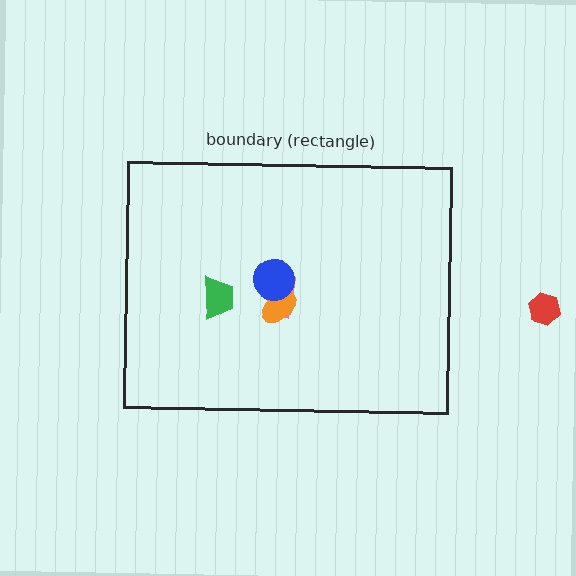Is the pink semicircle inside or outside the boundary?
Inside.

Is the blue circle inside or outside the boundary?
Inside.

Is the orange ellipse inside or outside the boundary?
Inside.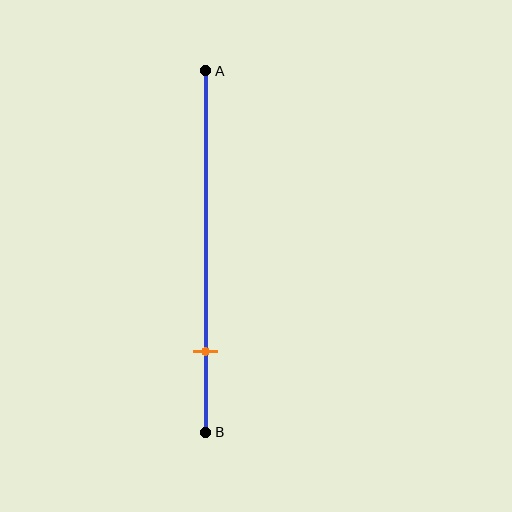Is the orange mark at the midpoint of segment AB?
No, the mark is at about 80% from A, not at the 50% midpoint.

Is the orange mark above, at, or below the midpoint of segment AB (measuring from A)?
The orange mark is below the midpoint of segment AB.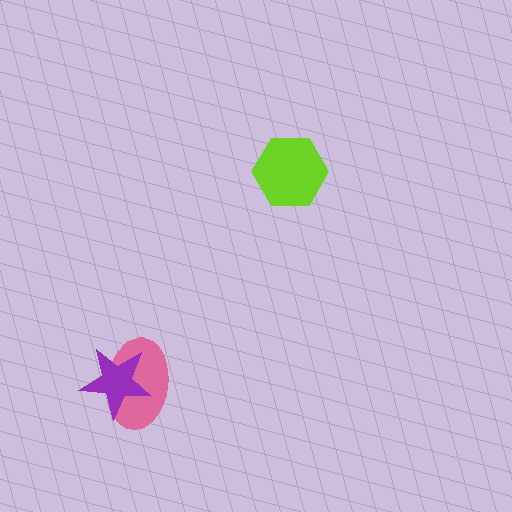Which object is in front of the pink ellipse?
The purple star is in front of the pink ellipse.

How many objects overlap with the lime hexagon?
0 objects overlap with the lime hexagon.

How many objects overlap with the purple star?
1 object overlaps with the purple star.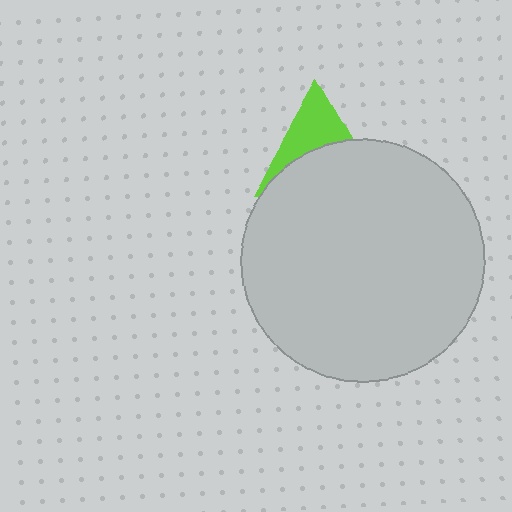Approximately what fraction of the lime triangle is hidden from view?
Roughly 58% of the lime triangle is hidden behind the light gray circle.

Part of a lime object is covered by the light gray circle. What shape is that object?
It is a triangle.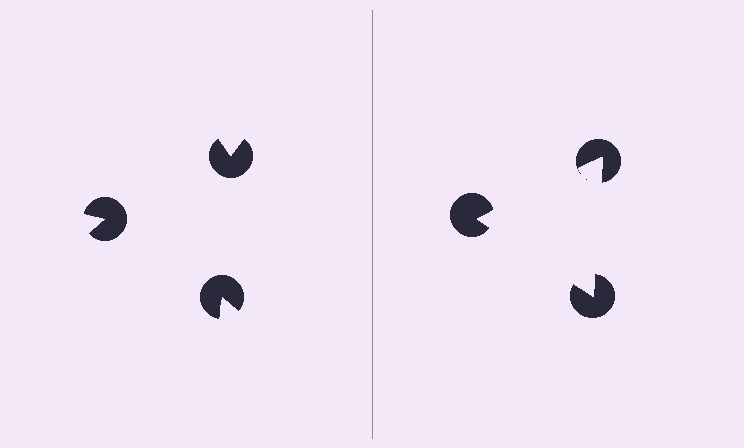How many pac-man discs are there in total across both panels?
6 — 3 on each side.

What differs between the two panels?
The pac-man discs are positioned identically on both sides; only the wedge orientations differ. On the right they align to a triangle; on the left they are misaligned.